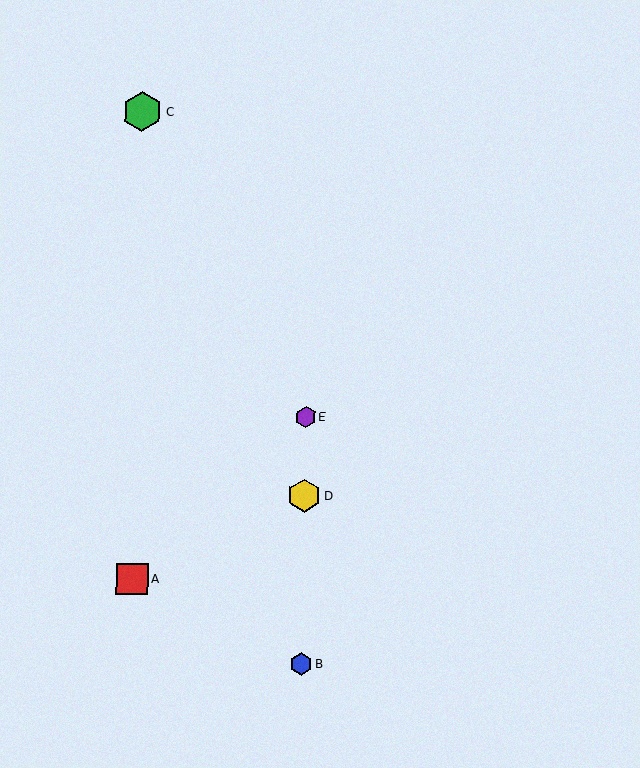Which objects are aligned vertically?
Objects B, D, E are aligned vertically.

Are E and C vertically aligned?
No, E is at x≈306 and C is at x≈142.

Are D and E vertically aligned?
Yes, both are at x≈304.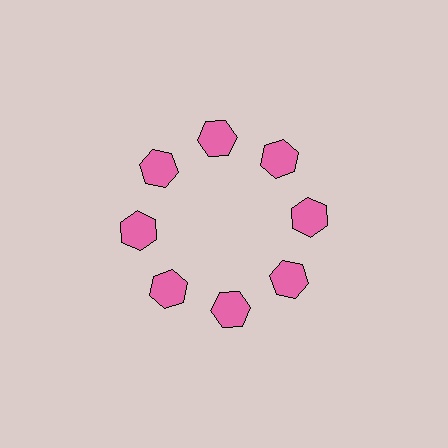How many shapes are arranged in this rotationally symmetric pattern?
There are 8 shapes, arranged in 8 groups of 1.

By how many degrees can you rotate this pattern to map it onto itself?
The pattern maps onto itself every 45 degrees of rotation.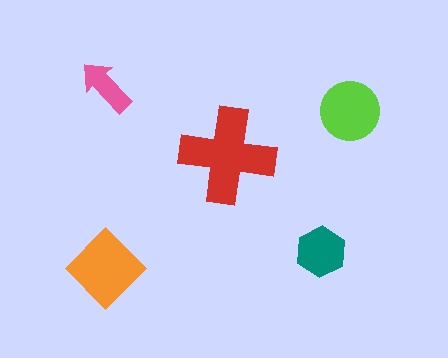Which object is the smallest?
The pink arrow.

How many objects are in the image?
There are 5 objects in the image.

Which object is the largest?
The red cross.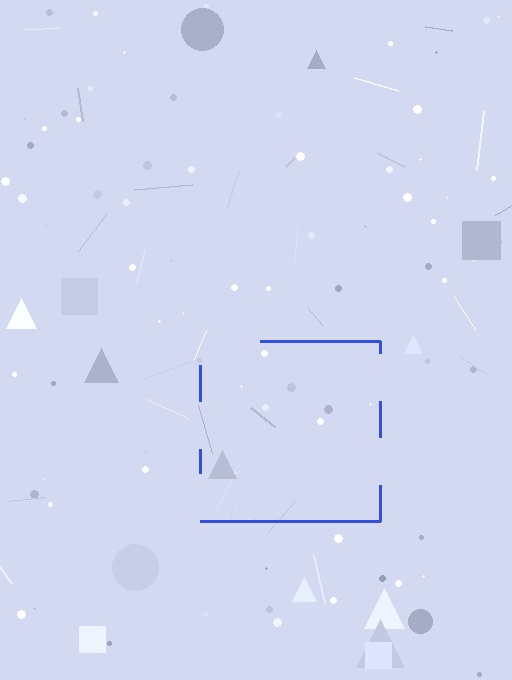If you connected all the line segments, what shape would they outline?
They would outline a square.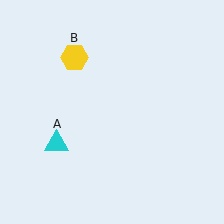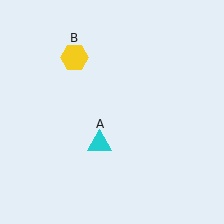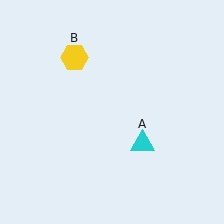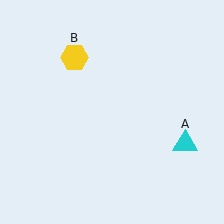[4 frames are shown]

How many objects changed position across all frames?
1 object changed position: cyan triangle (object A).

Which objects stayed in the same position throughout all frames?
Yellow hexagon (object B) remained stationary.